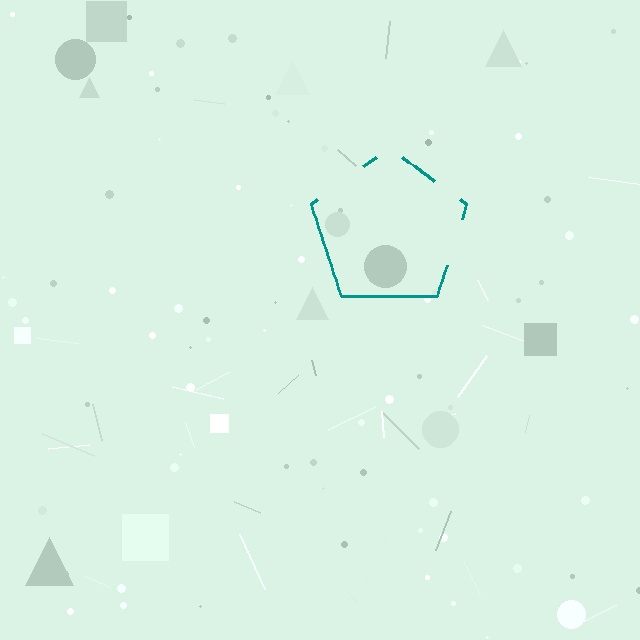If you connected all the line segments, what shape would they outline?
They would outline a pentagon.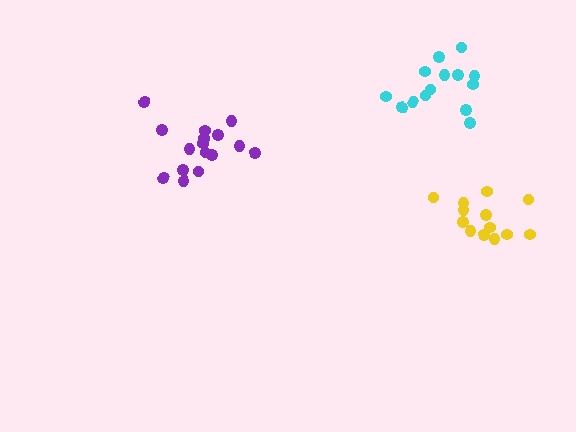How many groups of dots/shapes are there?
There are 3 groups.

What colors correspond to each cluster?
The clusters are colored: yellow, cyan, purple.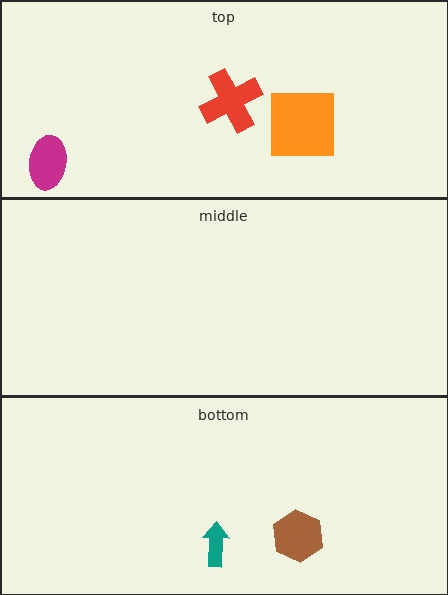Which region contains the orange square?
The top region.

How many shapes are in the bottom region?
2.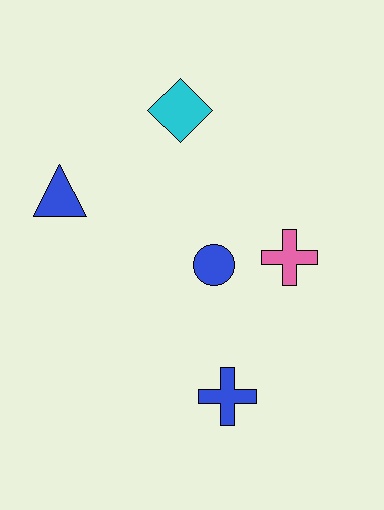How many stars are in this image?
There are no stars.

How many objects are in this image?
There are 5 objects.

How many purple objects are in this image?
There are no purple objects.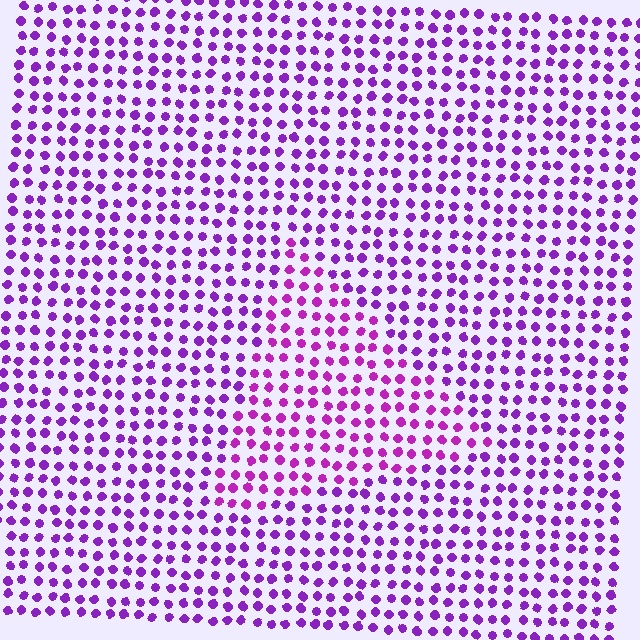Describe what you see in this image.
The image is filled with small purple elements in a uniform arrangement. A triangle-shaped region is visible where the elements are tinted to a slightly different hue, forming a subtle color boundary.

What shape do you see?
I see a triangle.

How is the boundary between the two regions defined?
The boundary is defined purely by a slight shift in hue (about 22 degrees). Spacing, size, and orientation are identical on both sides.